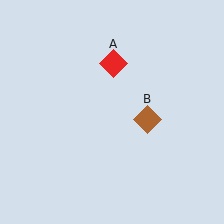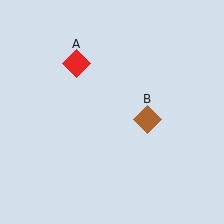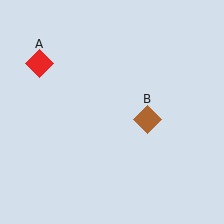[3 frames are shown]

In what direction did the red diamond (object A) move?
The red diamond (object A) moved left.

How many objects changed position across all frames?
1 object changed position: red diamond (object A).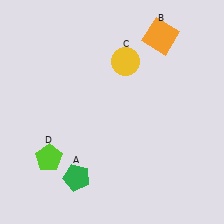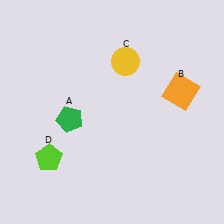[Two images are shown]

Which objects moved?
The objects that moved are: the green pentagon (A), the orange square (B).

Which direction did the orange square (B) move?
The orange square (B) moved down.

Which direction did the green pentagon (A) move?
The green pentagon (A) moved up.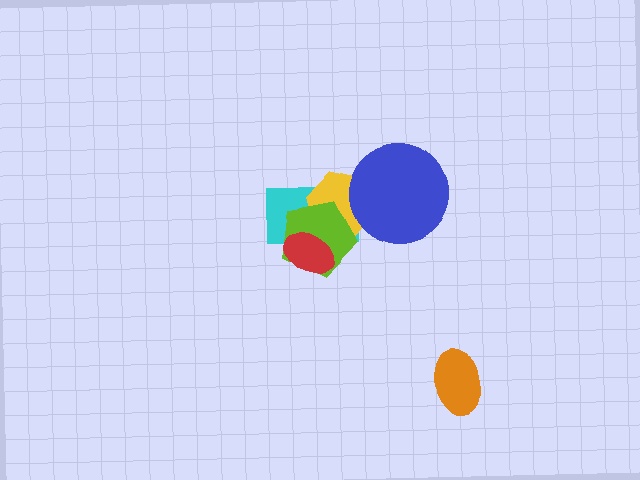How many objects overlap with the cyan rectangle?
3 objects overlap with the cyan rectangle.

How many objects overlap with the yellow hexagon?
3 objects overlap with the yellow hexagon.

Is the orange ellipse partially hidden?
No, no other shape covers it.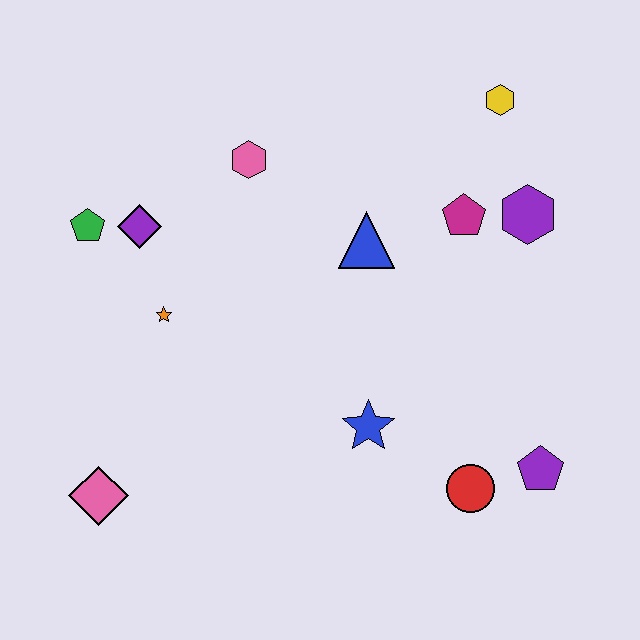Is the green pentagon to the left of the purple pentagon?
Yes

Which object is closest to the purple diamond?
The green pentagon is closest to the purple diamond.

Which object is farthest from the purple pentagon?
The green pentagon is farthest from the purple pentagon.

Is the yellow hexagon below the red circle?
No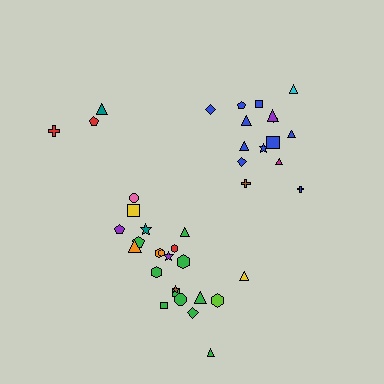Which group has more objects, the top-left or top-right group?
The top-right group.